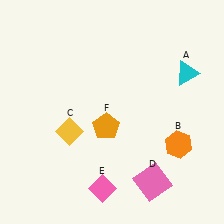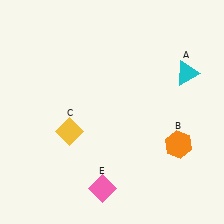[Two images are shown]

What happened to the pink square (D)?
The pink square (D) was removed in Image 2. It was in the bottom-right area of Image 1.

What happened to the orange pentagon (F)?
The orange pentagon (F) was removed in Image 2. It was in the bottom-left area of Image 1.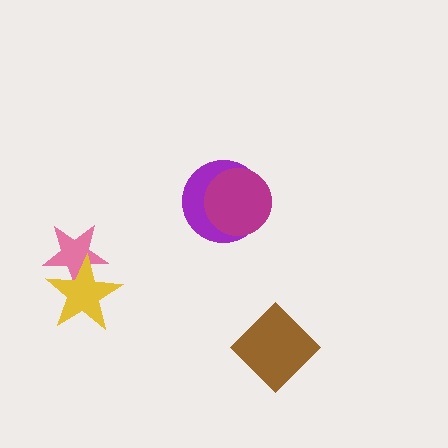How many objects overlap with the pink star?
1 object overlaps with the pink star.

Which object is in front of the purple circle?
The magenta circle is in front of the purple circle.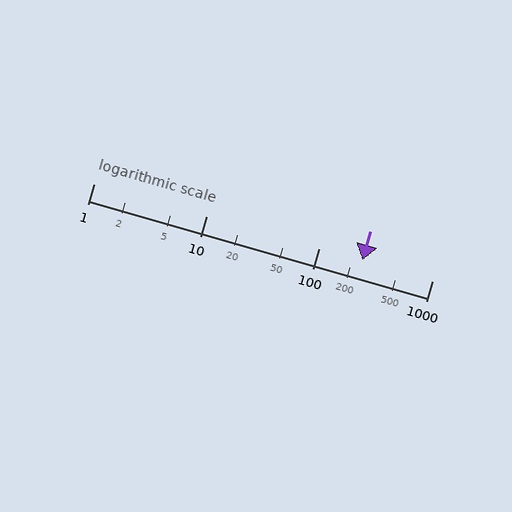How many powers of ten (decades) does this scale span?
The scale spans 3 decades, from 1 to 1000.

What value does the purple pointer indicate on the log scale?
The pointer indicates approximately 240.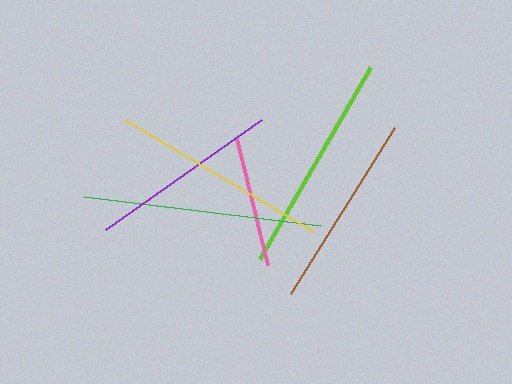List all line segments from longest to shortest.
From longest to shortest: green, lime, yellow, brown, purple, pink.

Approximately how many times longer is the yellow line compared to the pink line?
The yellow line is approximately 1.7 times the length of the pink line.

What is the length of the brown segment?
The brown segment is approximately 195 pixels long.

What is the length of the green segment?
The green segment is approximately 239 pixels long.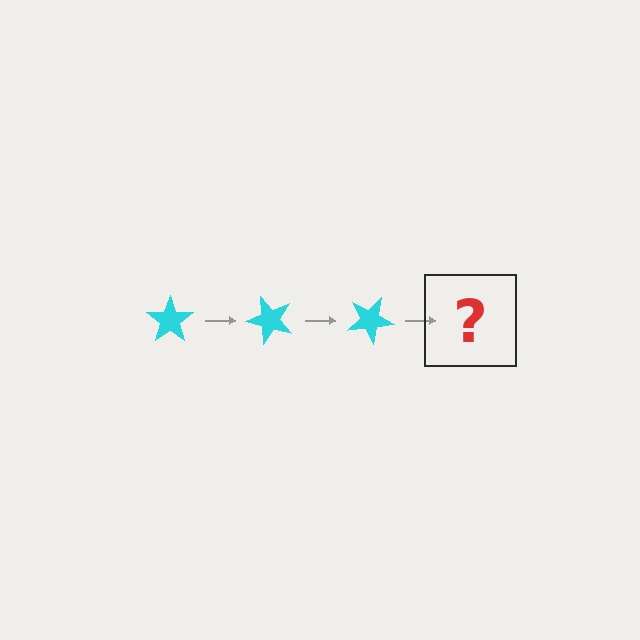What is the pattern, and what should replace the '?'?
The pattern is that the star rotates 50 degrees each step. The '?' should be a cyan star rotated 150 degrees.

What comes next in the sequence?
The next element should be a cyan star rotated 150 degrees.